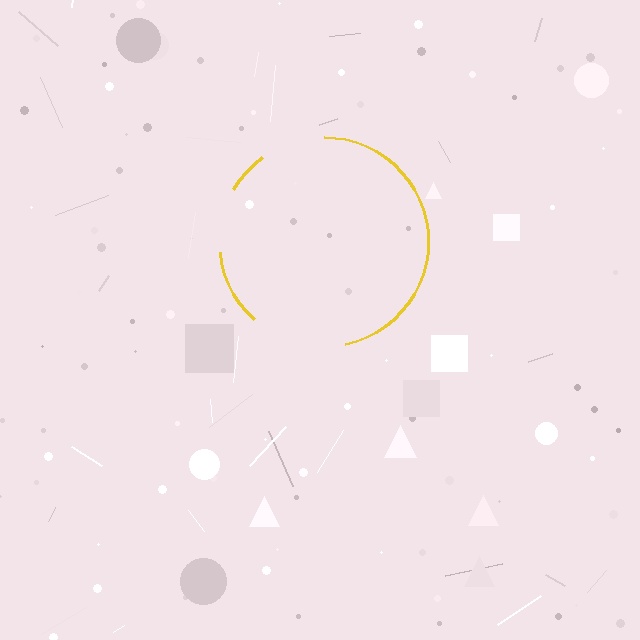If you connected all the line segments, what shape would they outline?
They would outline a circle.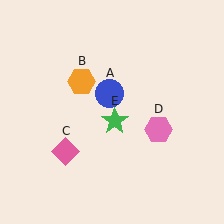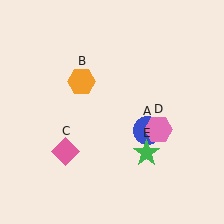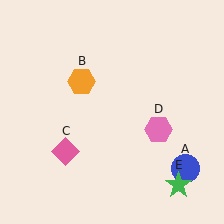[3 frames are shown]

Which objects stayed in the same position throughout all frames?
Orange hexagon (object B) and pink diamond (object C) and pink hexagon (object D) remained stationary.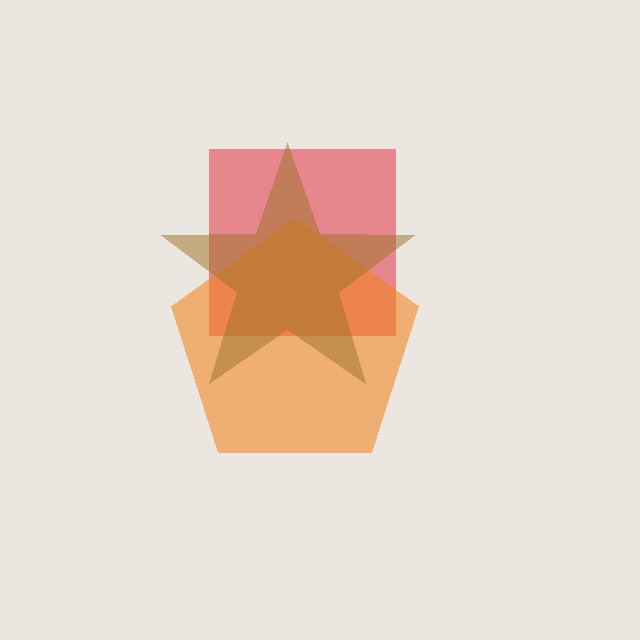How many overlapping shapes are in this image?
There are 3 overlapping shapes in the image.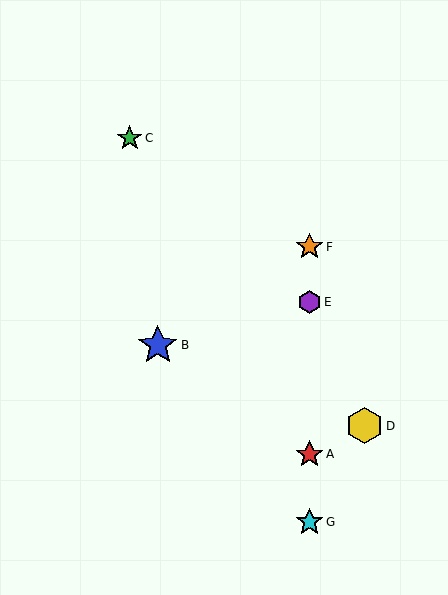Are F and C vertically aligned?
No, F is at x≈309 and C is at x≈130.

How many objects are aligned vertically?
4 objects (A, E, F, G) are aligned vertically.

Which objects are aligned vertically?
Objects A, E, F, G are aligned vertically.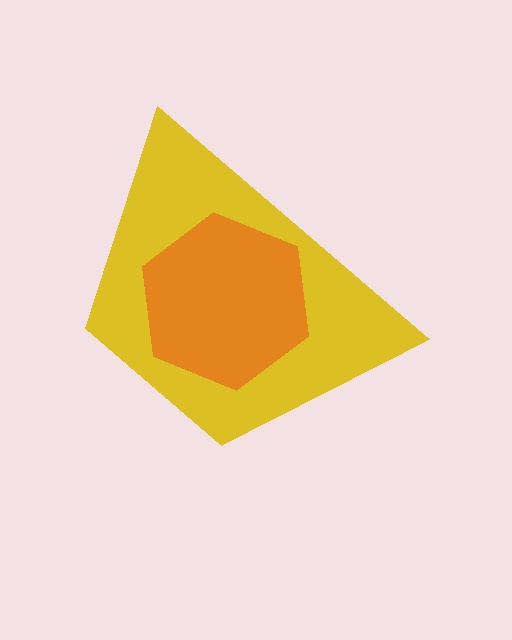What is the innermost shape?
The orange hexagon.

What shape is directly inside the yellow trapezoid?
The orange hexagon.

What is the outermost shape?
The yellow trapezoid.